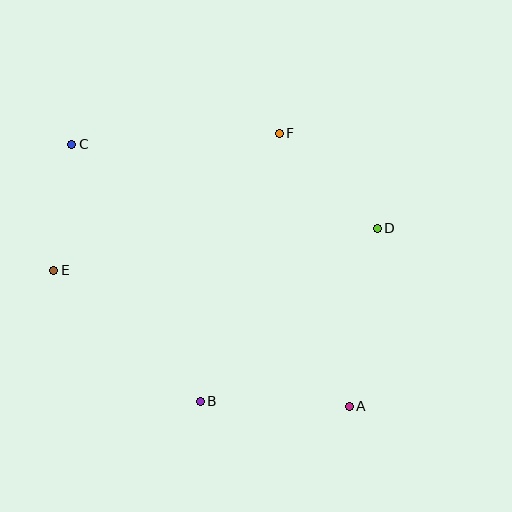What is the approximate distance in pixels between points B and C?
The distance between B and C is approximately 287 pixels.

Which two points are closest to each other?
Points C and E are closest to each other.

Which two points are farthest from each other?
Points A and C are farthest from each other.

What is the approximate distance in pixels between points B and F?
The distance between B and F is approximately 279 pixels.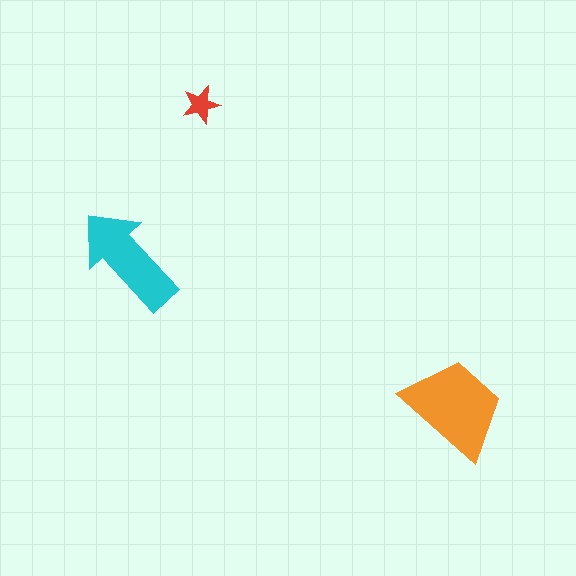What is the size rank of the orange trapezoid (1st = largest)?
1st.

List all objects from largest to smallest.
The orange trapezoid, the cyan arrow, the red star.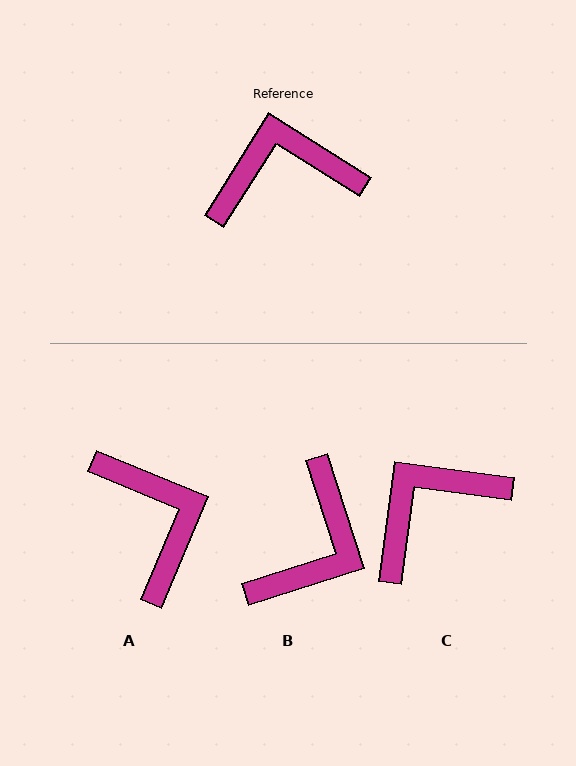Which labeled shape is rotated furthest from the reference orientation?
B, about 130 degrees away.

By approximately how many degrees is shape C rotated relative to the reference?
Approximately 25 degrees counter-clockwise.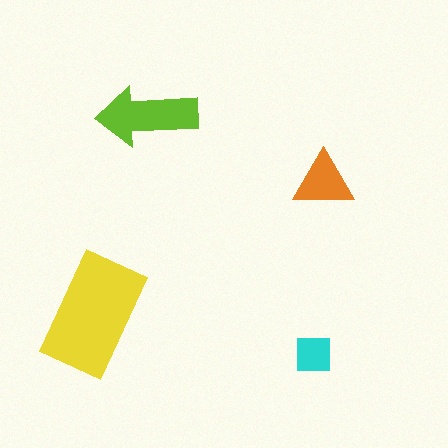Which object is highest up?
The lime arrow is topmost.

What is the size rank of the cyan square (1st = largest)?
4th.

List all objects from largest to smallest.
The yellow rectangle, the lime arrow, the orange triangle, the cyan square.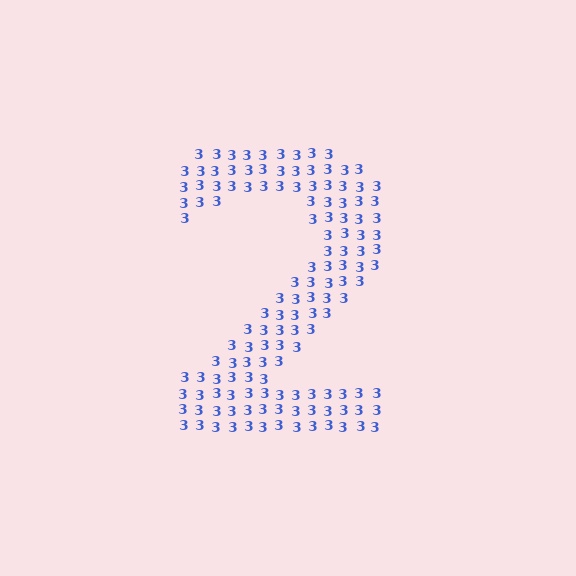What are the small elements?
The small elements are digit 3's.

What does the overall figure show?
The overall figure shows the digit 2.